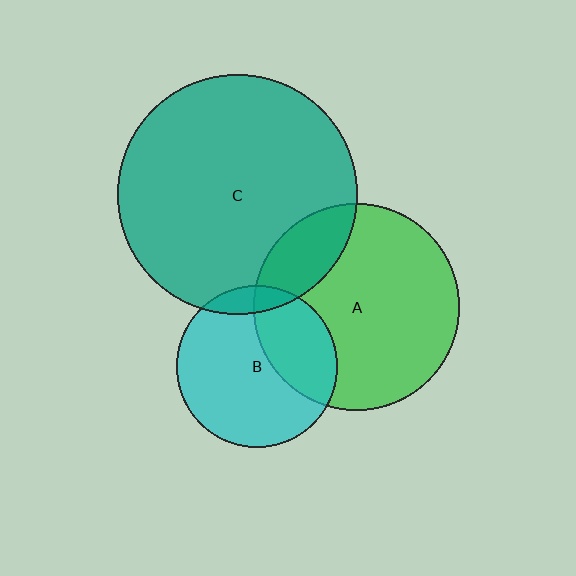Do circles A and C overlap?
Yes.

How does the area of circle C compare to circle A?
Approximately 1.4 times.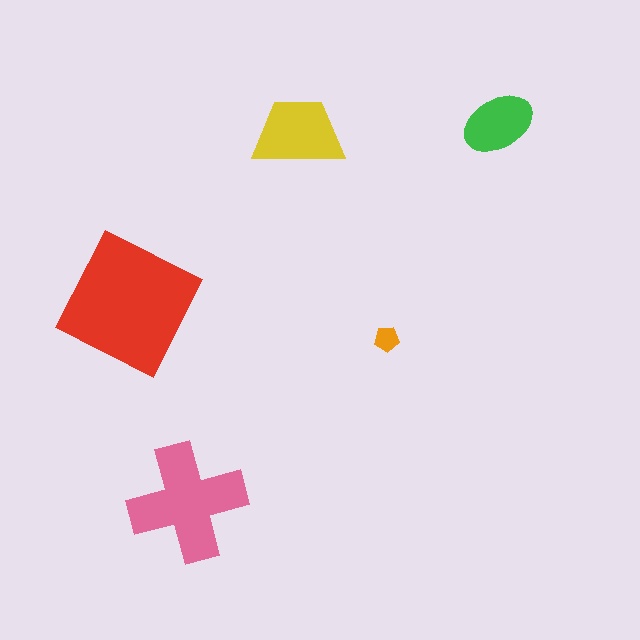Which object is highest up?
The green ellipse is topmost.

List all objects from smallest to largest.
The orange pentagon, the green ellipse, the yellow trapezoid, the pink cross, the red square.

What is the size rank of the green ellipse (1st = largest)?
4th.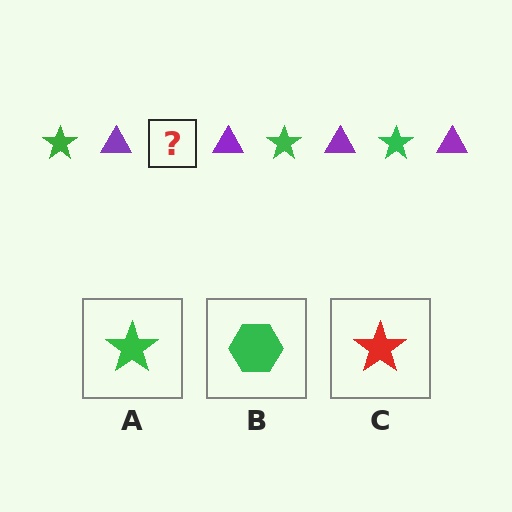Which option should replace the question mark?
Option A.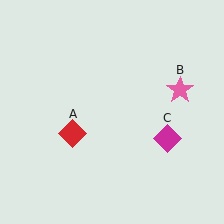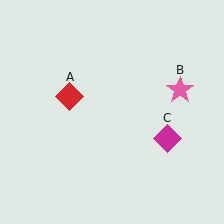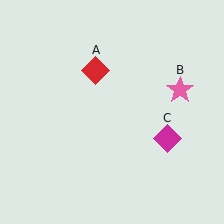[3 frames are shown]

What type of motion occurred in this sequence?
The red diamond (object A) rotated clockwise around the center of the scene.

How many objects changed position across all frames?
1 object changed position: red diamond (object A).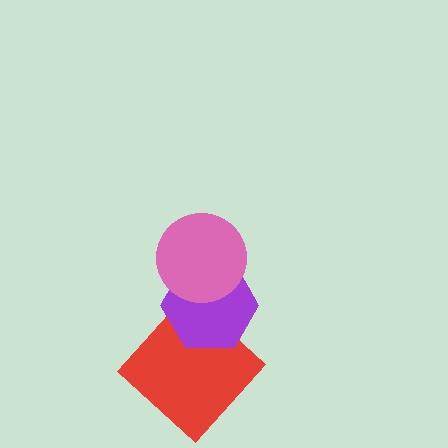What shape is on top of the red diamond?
The purple hexagon is on top of the red diamond.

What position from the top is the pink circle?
The pink circle is 1st from the top.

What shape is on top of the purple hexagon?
The pink circle is on top of the purple hexagon.